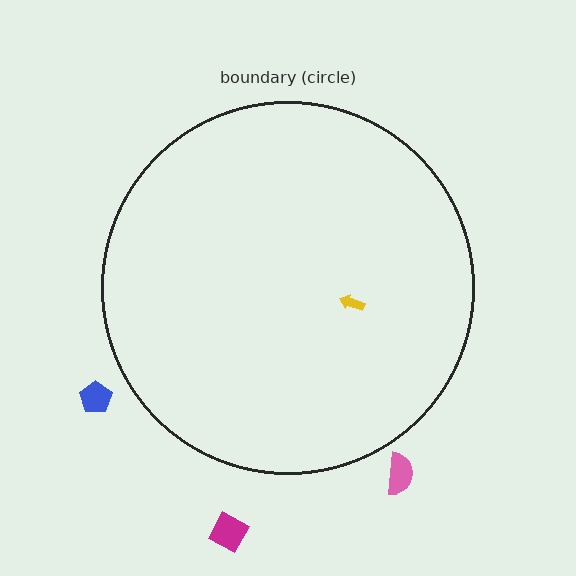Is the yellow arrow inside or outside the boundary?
Inside.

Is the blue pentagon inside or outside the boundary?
Outside.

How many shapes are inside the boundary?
1 inside, 3 outside.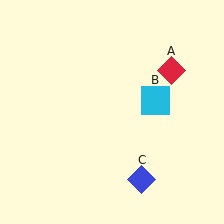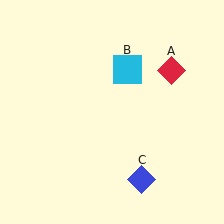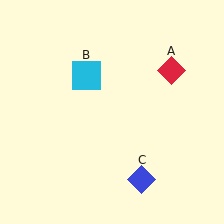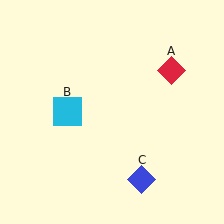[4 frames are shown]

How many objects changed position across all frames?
1 object changed position: cyan square (object B).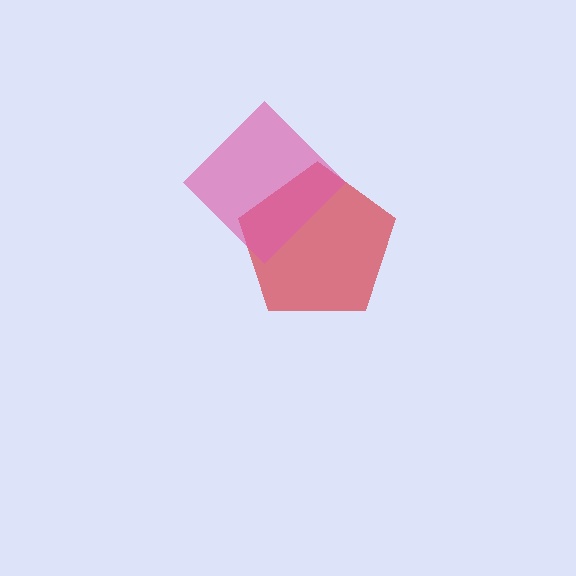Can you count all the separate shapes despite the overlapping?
Yes, there are 2 separate shapes.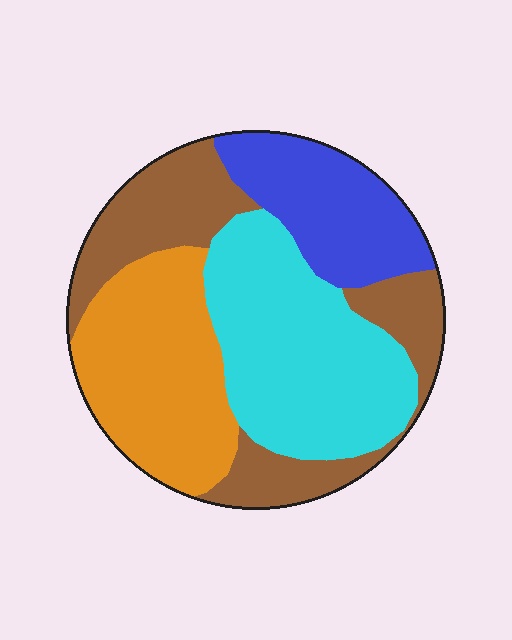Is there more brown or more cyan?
Cyan.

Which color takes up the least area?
Blue, at roughly 20%.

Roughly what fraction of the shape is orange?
Orange takes up between a quarter and a half of the shape.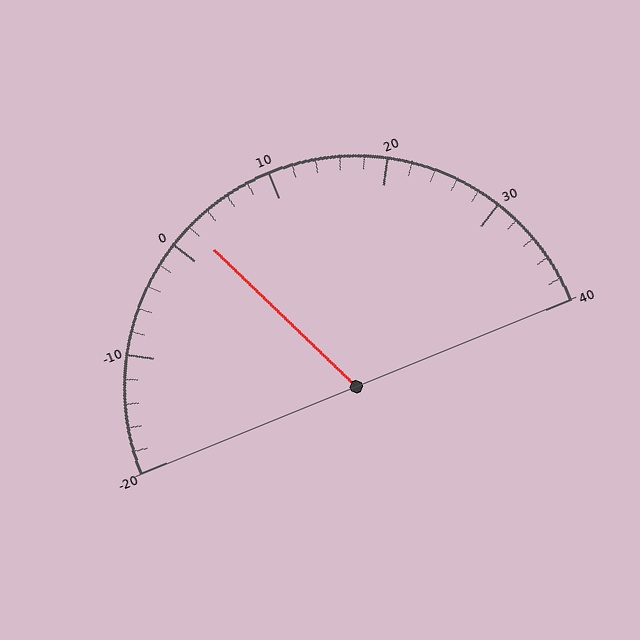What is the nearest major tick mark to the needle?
The nearest major tick mark is 0.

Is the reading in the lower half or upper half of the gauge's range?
The reading is in the lower half of the range (-20 to 40).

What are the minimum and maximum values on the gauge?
The gauge ranges from -20 to 40.